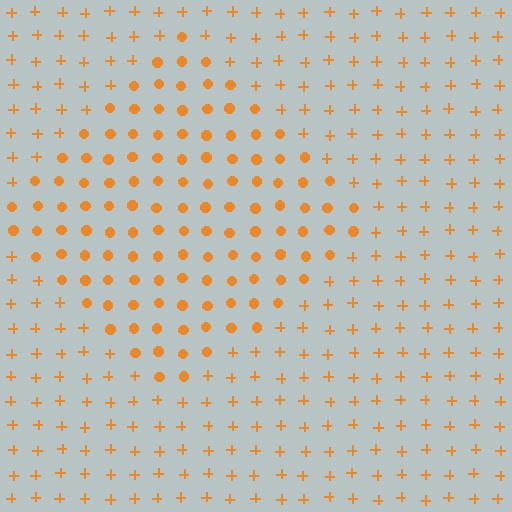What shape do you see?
I see a diamond.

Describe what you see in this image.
The image is filled with small orange elements arranged in a uniform grid. A diamond-shaped region contains circles, while the surrounding area contains plus signs. The boundary is defined purely by the change in element shape.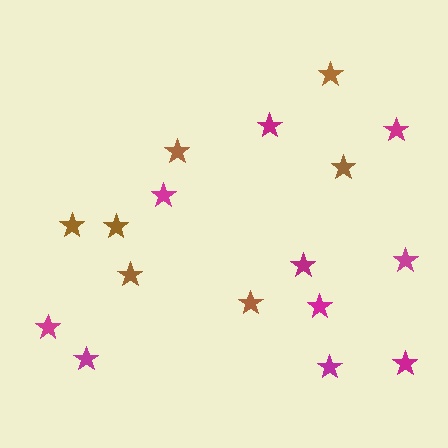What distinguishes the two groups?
There are 2 groups: one group of magenta stars (10) and one group of brown stars (7).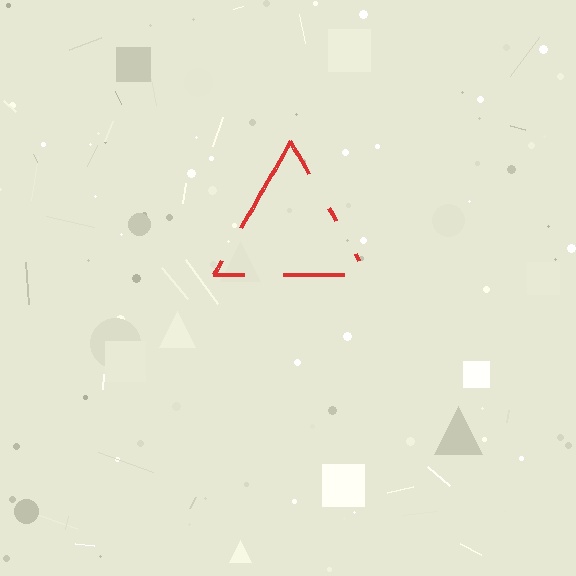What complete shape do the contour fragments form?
The contour fragments form a triangle.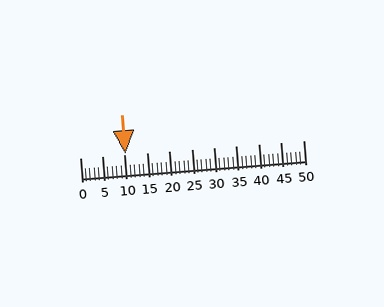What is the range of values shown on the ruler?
The ruler shows values from 0 to 50.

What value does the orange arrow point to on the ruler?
The orange arrow points to approximately 10.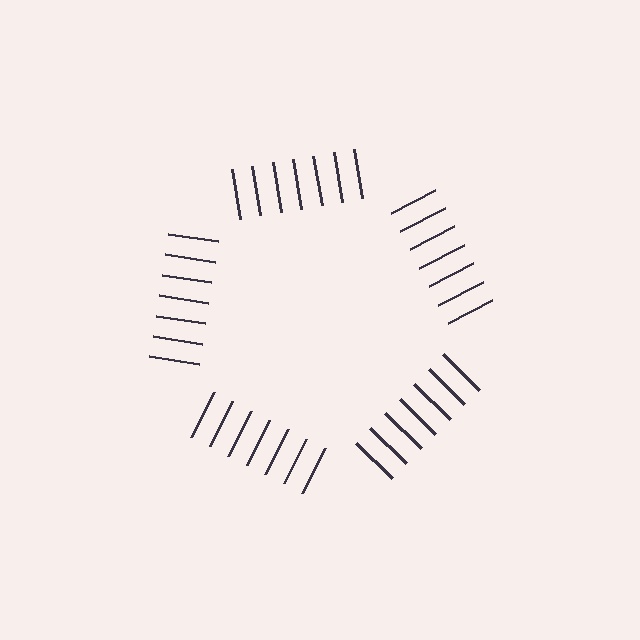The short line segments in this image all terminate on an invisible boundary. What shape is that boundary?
An illusory pentagon — the line segments terminate on its edges but no continuous stroke is drawn.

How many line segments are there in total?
35 — 7 along each of the 5 edges.